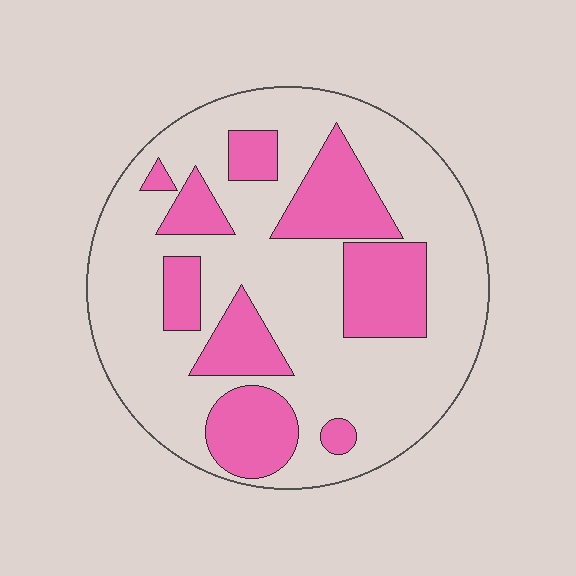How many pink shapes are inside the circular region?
9.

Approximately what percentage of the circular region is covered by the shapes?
Approximately 30%.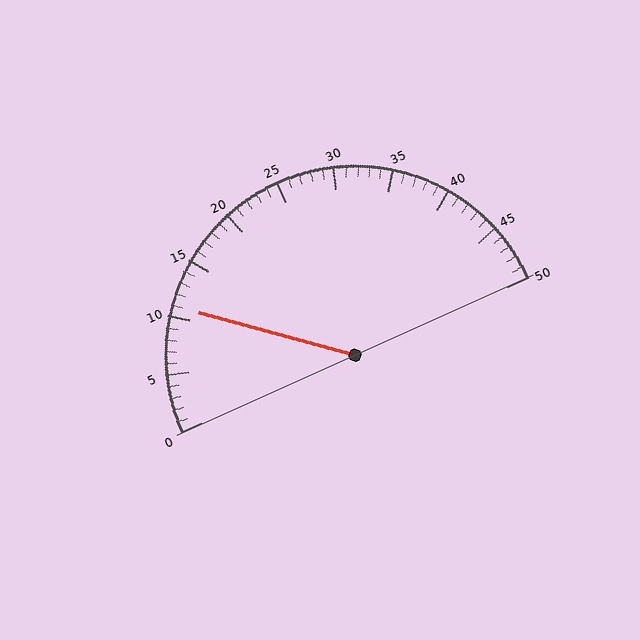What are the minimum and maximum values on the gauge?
The gauge ranges from 0 to 50.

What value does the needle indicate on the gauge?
The needle indicates approximately 11.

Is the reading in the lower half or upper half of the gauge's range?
The reading is in the lower half of the range (0 to 50).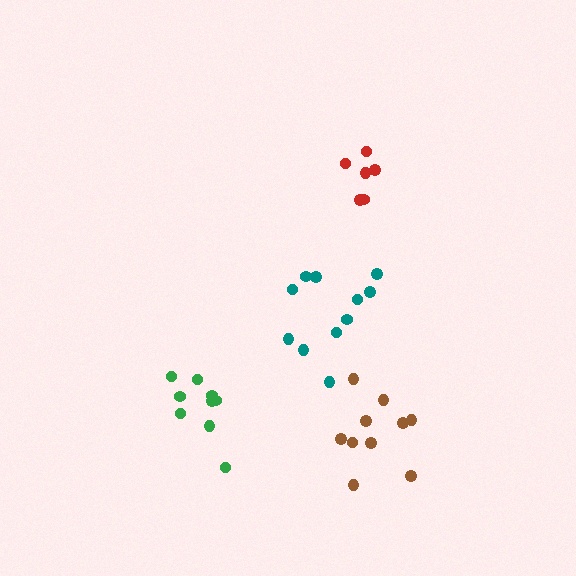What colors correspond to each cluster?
The clusters are colored: brown, teal, red, green.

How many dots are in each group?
Group 1: 10 dots, Group 2: 11 dots, Group 3: 6 dots, Group 4: 9 dots (36 total).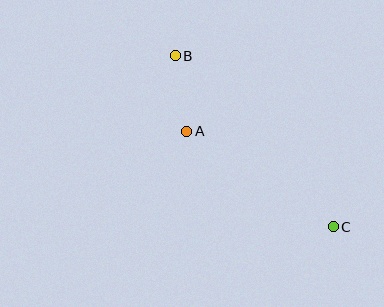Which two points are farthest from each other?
Points B and C are farthest from each other.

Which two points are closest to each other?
Points A and B are closest to each other.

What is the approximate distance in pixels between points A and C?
The distance between A and C is approximately 175 pixels.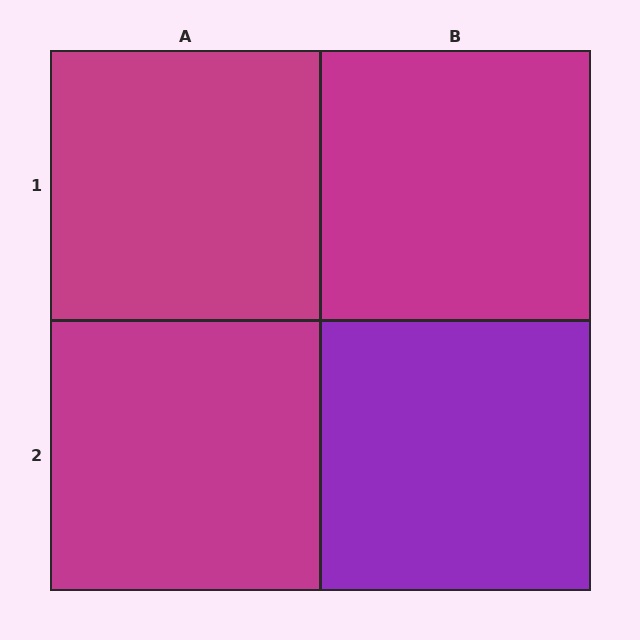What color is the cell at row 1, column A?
Magenta.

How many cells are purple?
1 cell is purple.